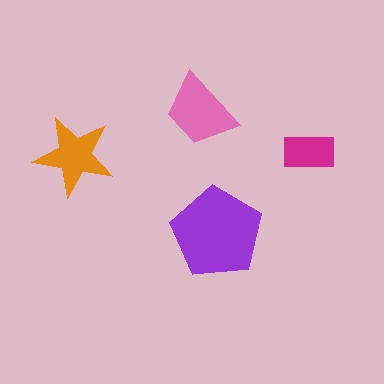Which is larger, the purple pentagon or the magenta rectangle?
The purple pentagon.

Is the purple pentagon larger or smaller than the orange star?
Larger.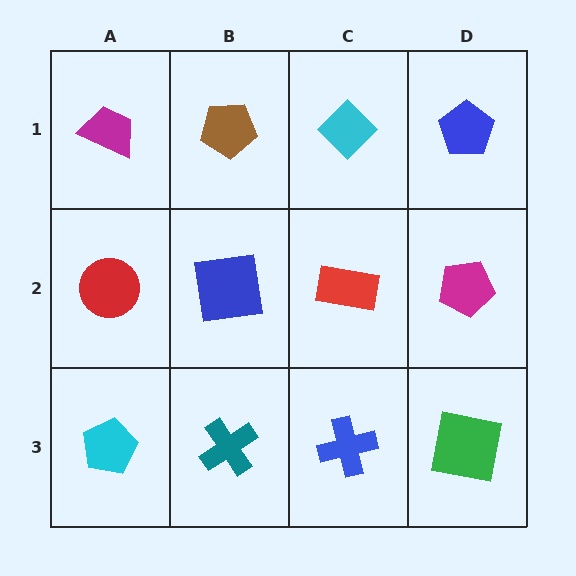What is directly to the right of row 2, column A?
A blue square.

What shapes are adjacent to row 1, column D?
A magenta pentagon (row 2, column D), a cyan diamond (row 1, column C).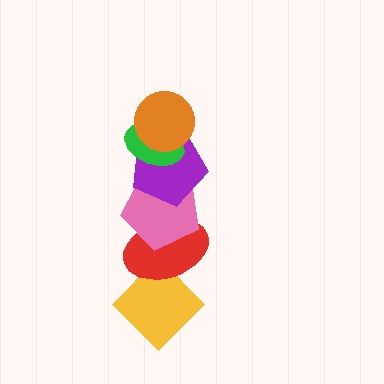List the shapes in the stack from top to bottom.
From top to bottom: the orange circle, the green ellipse, the purple pentagon, the pink pentagon, the red ellipse, the yellow diamond.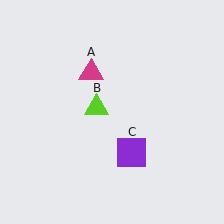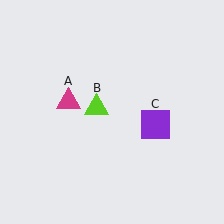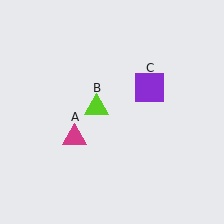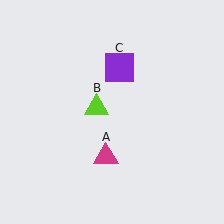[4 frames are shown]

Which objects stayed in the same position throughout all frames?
Lime triangle (object B) remained stationary.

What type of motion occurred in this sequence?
The magenta triangle (object A), purple square (object C) rotated counterclockwise around the center of the scene.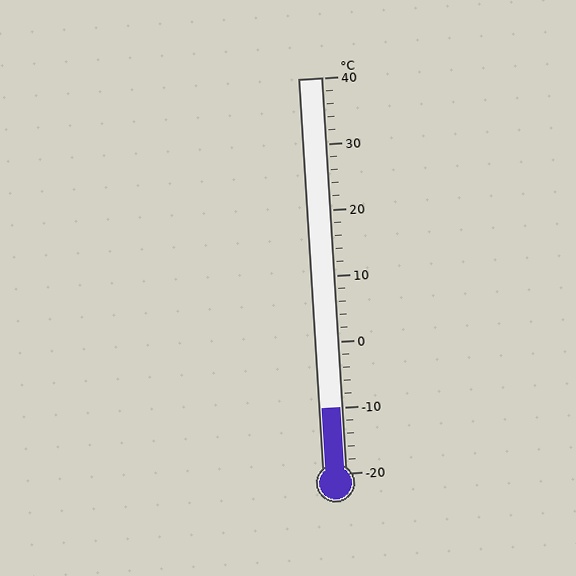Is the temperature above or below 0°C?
The temperature is below 0°C.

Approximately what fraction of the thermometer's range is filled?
The thermometer is filled to approximately 15% of its range.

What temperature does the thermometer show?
The thermometer shows approximately -10°C.